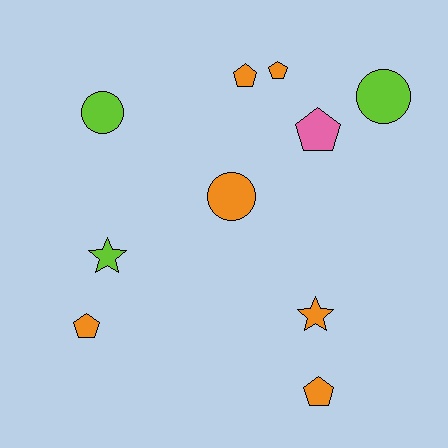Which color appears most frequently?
Orange, with 6 objects.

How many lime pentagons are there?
There are no lime pentagons.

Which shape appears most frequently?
Pentagon, with 5 objects.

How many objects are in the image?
There are 10 objects.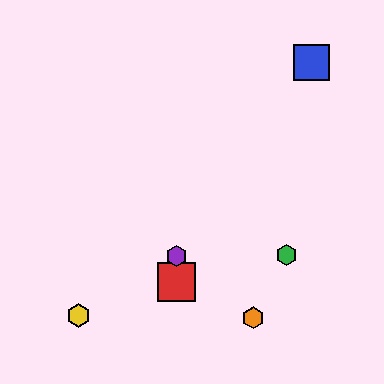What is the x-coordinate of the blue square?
The blue square is at x≈311.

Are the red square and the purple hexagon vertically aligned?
Yes, both are at x≈176.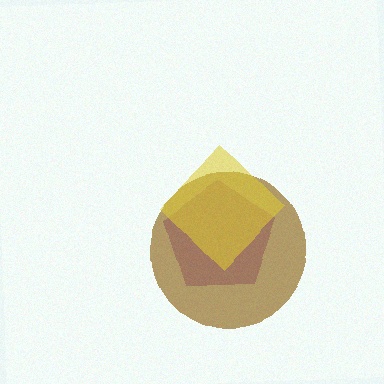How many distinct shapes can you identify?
There are 3 distinct shapes: a purple pentagon, a brown circle, a yellow diamond.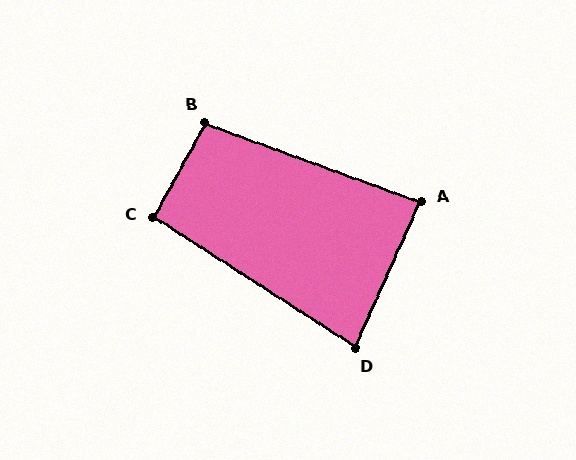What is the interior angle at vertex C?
Approximately 94 degrees (approximately right).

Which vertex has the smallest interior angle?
D, at approximately 81 degrees.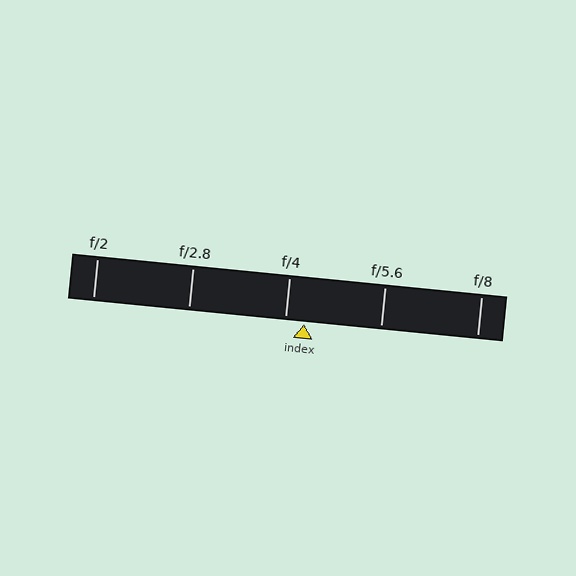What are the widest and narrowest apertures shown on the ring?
The widest aperture shown is f/2 and the narrowest is f/8.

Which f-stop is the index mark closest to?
The index mark is closest to f/4.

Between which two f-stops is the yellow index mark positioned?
The index mark is between f/4 and f/5.6.